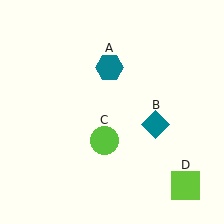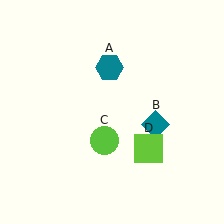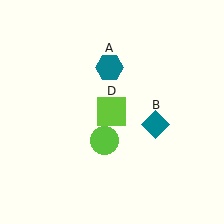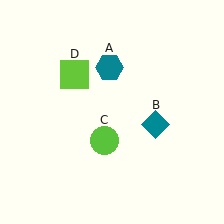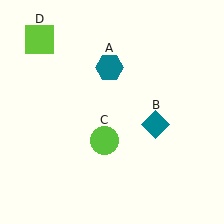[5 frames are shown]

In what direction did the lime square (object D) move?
The lime square (object D) moved up and to the left.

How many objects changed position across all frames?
1 object changed position: lime square (object D).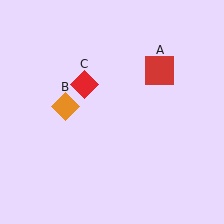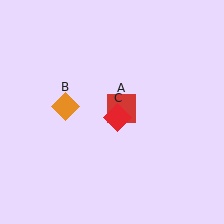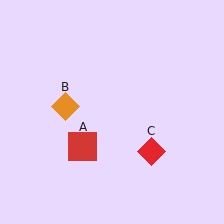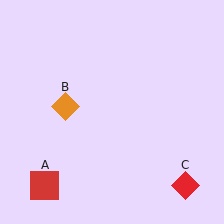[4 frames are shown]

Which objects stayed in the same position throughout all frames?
Orange diamond (object B) remained stationary.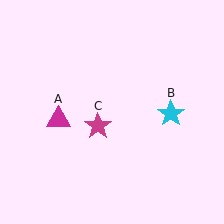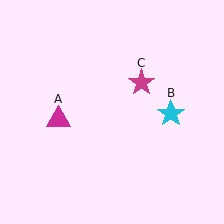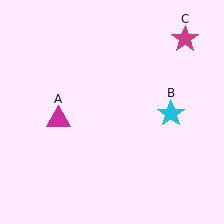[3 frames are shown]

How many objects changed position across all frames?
1 object changed position: magenta star (object C).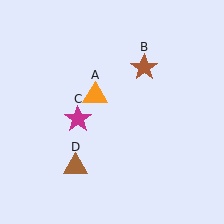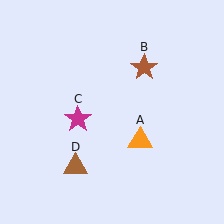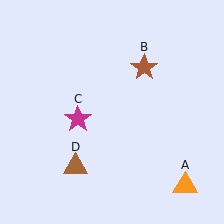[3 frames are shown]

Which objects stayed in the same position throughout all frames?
Brown star (object B) and magenta star (object C) and brown triangle (object D) remained stationary.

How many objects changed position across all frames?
1 object changed position: orange triangle (object A).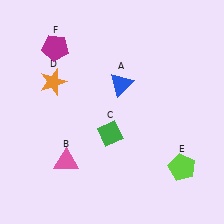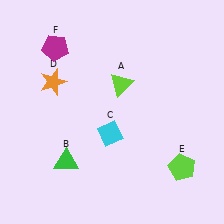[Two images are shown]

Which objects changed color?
A changed from blue to lime. B changed from pink to green. C changed from green to cyan.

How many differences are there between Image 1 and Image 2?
There are 3 differences between the two images.